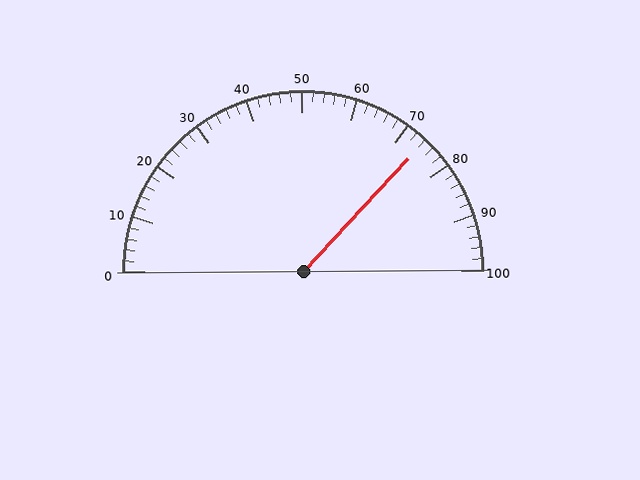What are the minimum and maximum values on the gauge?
The gauge ranges from 0 to 100.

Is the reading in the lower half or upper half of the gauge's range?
The reading is in the upper half of the range (0 to 100).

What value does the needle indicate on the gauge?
The needle indicates approximately 74.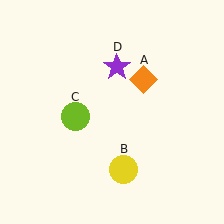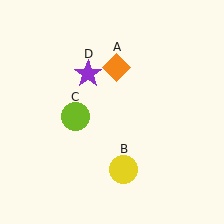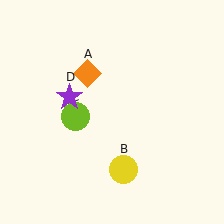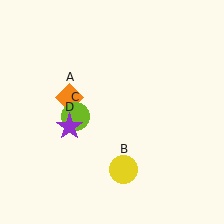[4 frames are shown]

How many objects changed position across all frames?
2 objects changed position: orange diamond (object A), purple star (object D).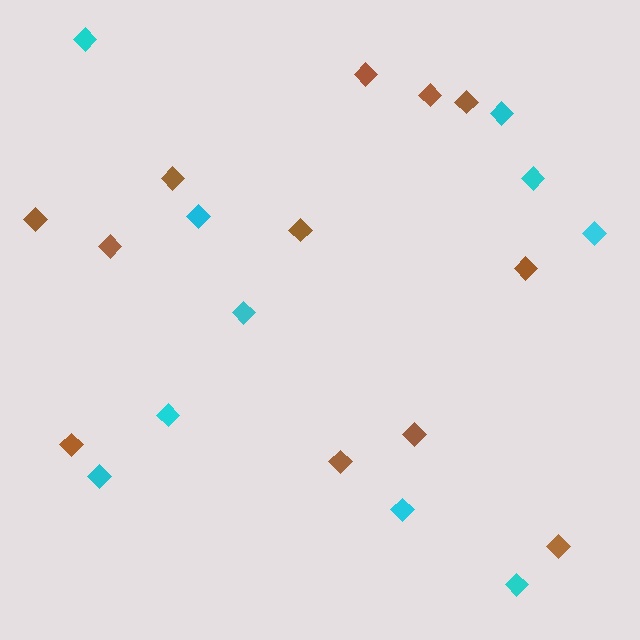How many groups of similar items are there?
There are 2 groups: one group of cyan diamonds (10) and one group of brown diamonds (12).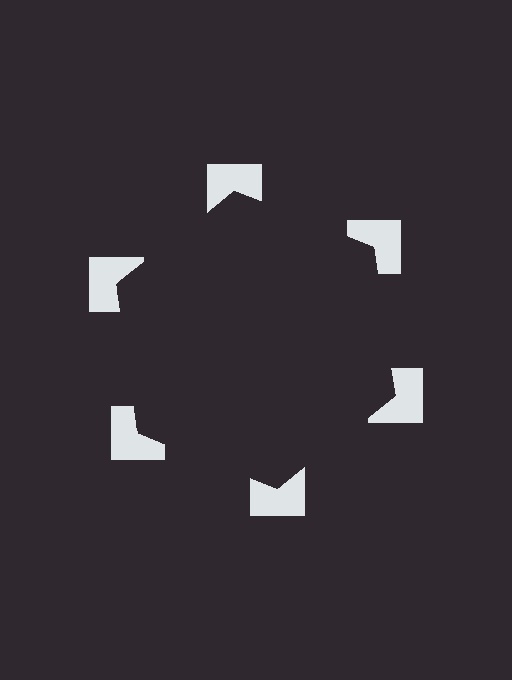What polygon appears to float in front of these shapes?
An illusory hexagon — its edges are inferred from the aligned wedge cuts in the notched squares, not physically drawn.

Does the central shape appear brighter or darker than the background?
It typically appears slightly darker than the background, even though no actual brightness change is drawn.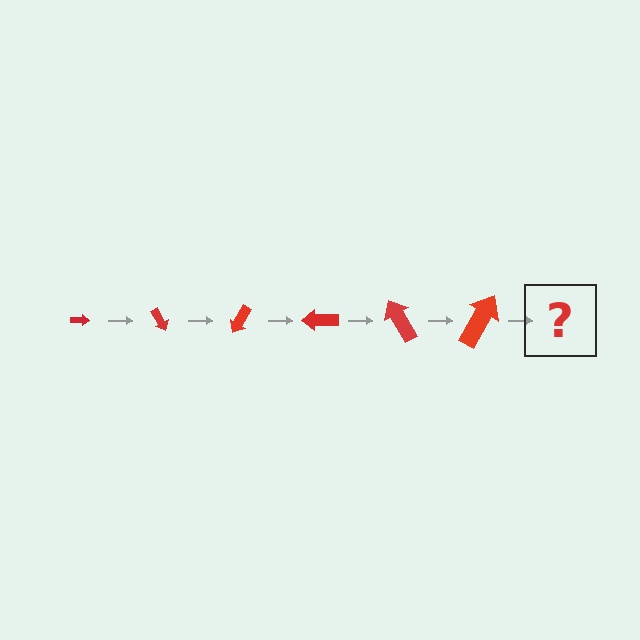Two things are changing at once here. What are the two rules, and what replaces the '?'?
The two rules are that the arrow grows larger each step and it rotates 60 degrees each step. The '?' should be an arrow, larger than the previous one and rotated 360 degrees from the start.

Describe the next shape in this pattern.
It should be an arrow, larger than the previous one and rotated 360 degrees from the start.